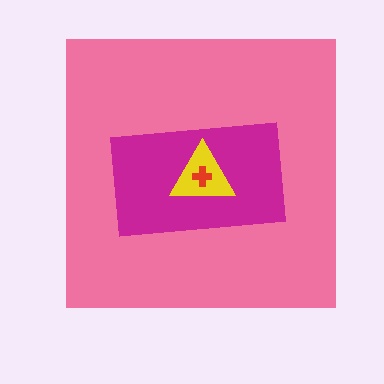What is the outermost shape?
The pink square.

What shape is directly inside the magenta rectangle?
The yellow triangle.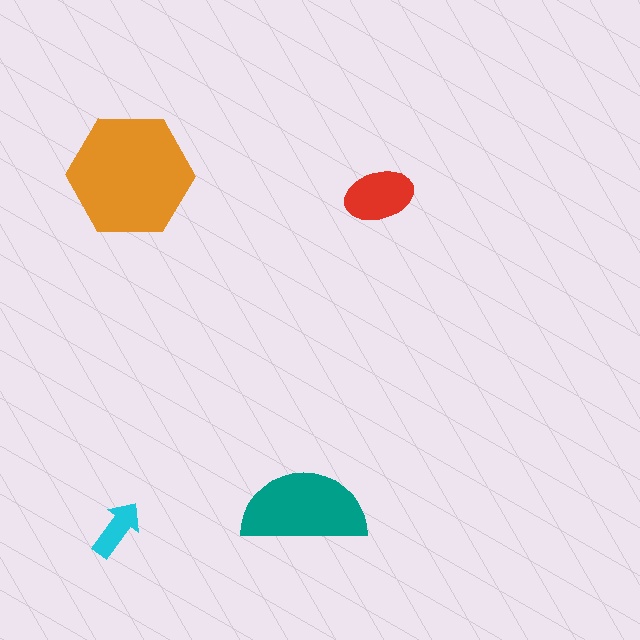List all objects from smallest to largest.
The cyan arrow, the red ellipse, the teal semicircle, the orange hexagon.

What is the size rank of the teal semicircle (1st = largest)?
2nd.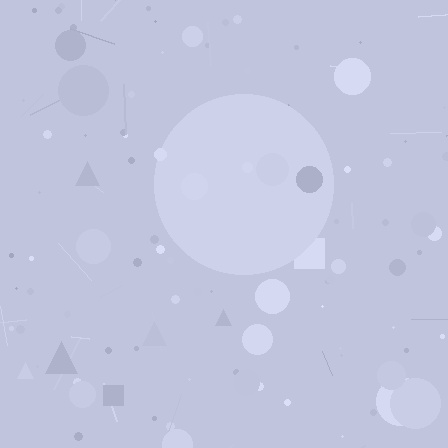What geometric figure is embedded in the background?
A circle is embedded in the background.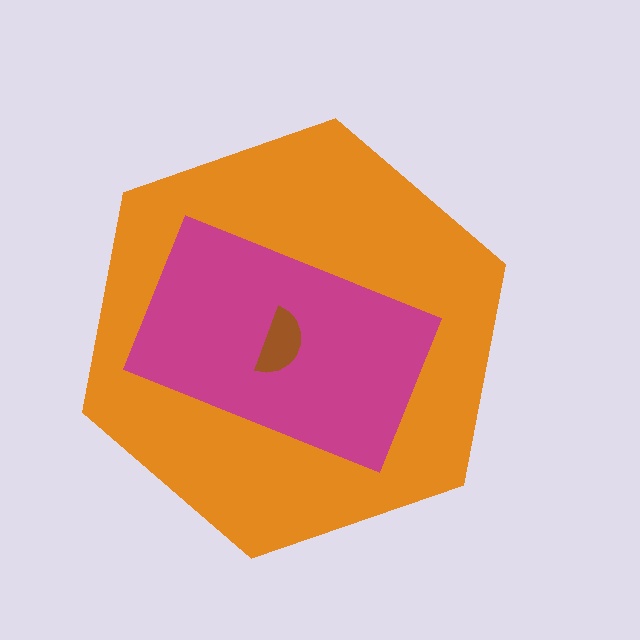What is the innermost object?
The brown semicircle.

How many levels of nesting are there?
3.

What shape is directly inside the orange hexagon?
The magenta rectangle.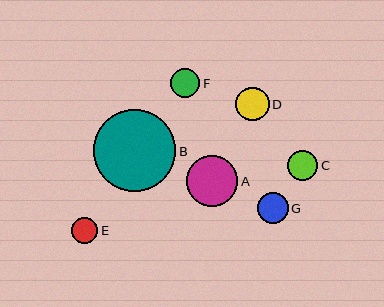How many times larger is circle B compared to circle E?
Circle B is approximately 3.2 times the size of circle E.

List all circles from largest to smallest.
From largest to smallest: B, A, D, G, C, F, E.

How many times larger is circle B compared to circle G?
Circle B is approximately 2.7 times the size of circle G.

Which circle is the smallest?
Circle E is the smallest with a size of approximately 26 pixels.